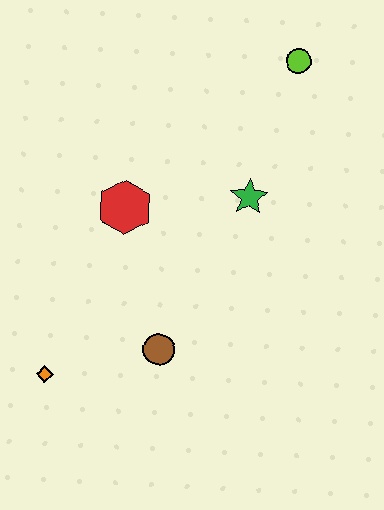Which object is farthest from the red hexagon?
The lime circle is farthest from the red hexagon.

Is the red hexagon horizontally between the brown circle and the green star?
No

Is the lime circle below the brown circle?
No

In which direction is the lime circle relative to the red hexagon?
The lime circle is to the right of the red hexagon.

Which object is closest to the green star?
The red hexagon is closest to the green star.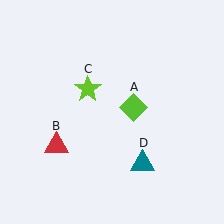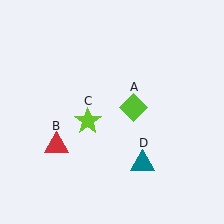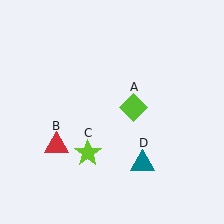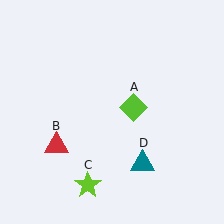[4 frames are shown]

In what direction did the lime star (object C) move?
The lime star (object C) moved down.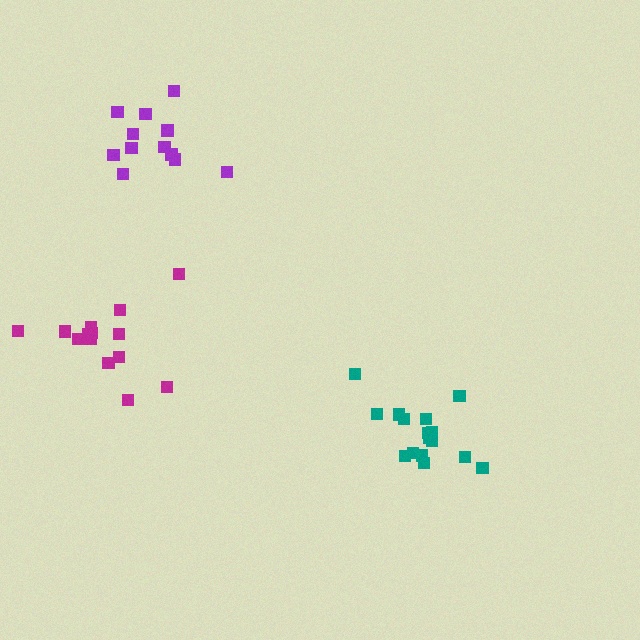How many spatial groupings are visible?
There are 3 spatial groupings.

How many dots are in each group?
Group 1: 15 dots, Group 2: 12 dots, Group 3: 16 dots (43 total).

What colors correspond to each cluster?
The clusters are colored: magenta, purple, teal.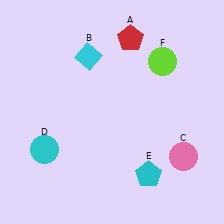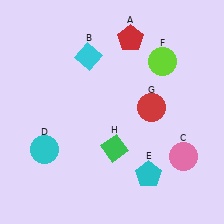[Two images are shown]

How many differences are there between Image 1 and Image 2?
There are 2 differences between the two images.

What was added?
A red circle (G), a green diamond (H) were added in Image 2.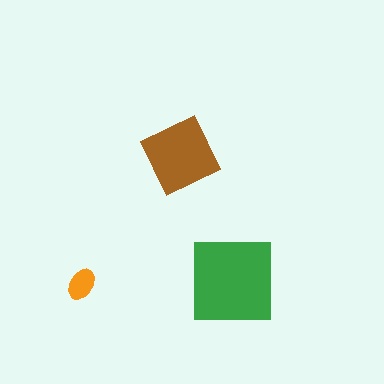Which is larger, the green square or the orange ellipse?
The green square.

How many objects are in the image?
There are 3 objects in the image.